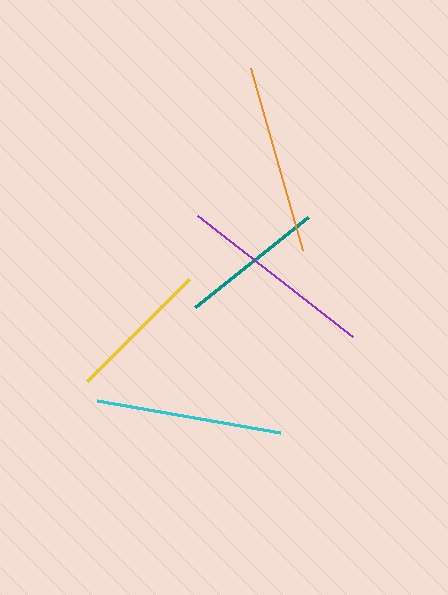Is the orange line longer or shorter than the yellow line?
The orange line is longer than the yellow line.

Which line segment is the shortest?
The yellow line is the shortest at approximately 144 pixels.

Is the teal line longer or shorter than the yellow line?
The teal line is longer than the yellow line.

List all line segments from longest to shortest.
From longest to shortest: purple, orange, cyan, teal, yellow.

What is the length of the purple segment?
The purple segment is approximately 196 pixels long.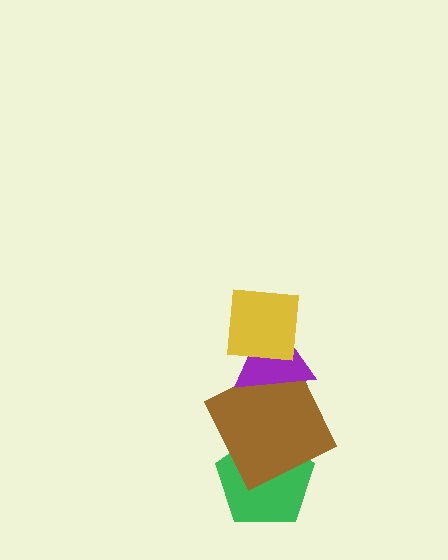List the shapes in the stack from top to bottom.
From top to bottom: the yellow square, the purple triangle, the brown square, the green pentagon.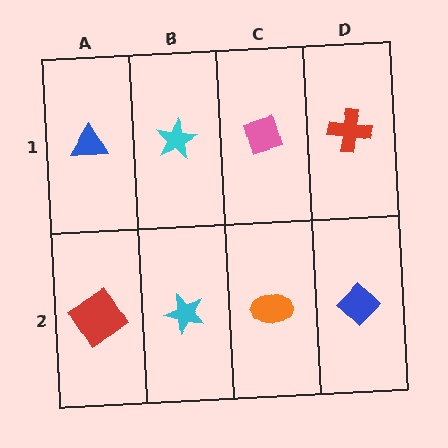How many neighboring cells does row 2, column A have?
2.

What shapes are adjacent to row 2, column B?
A cyan star (row 1, column B), a red diamond (row 2, column A), an orange ellipse (row 2, column C).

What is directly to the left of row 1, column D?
A pink diamond.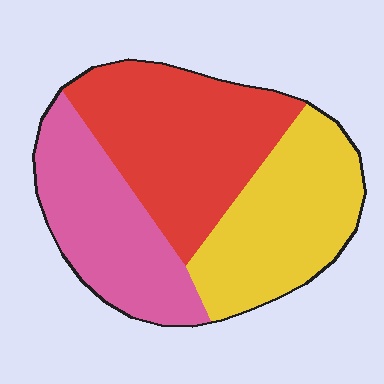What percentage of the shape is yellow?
Yellow covers 32% of the shape.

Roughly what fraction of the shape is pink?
Pink covers roughly 30% of the shape.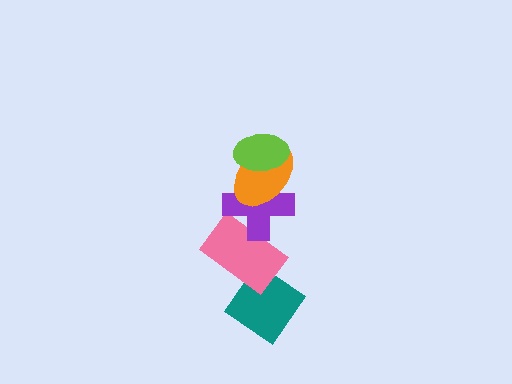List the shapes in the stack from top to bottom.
From top to bottom: the lime ellipse, the orange ellipse, the purple cross, the pink rectangle, the teal diamond.